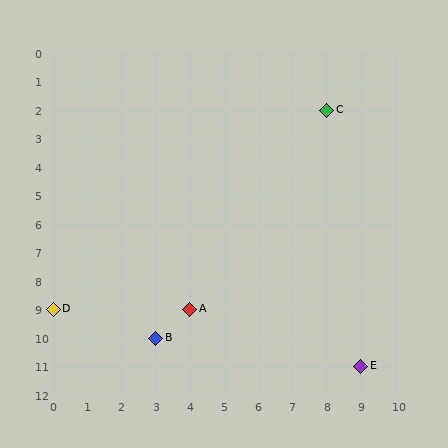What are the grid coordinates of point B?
Point B is at grid coordinates (3, 10).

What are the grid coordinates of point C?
Point C is at grid coordinates (8, 2).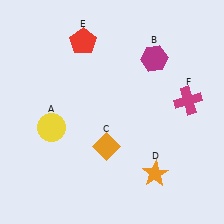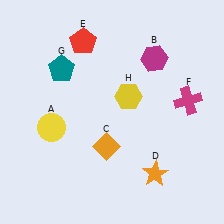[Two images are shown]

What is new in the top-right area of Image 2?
A yellow hexagon (H) was added in the top-right area of Image 2.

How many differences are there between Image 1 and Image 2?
There are 2 differences between the two images.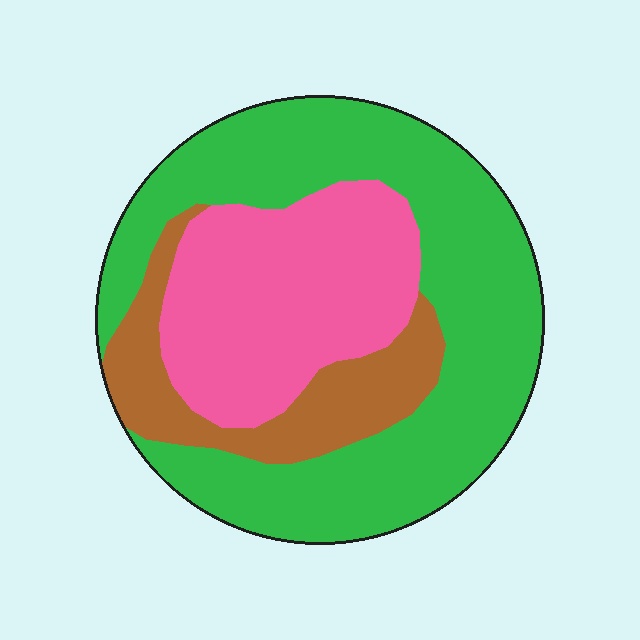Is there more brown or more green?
Green.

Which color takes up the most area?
Green, at roughly 55%.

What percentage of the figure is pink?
Pink takes up between a sixth and a third of the figure.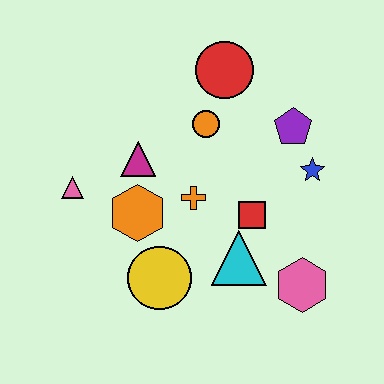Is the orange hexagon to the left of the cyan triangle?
Yes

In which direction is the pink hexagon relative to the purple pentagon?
The pink hexagon is below the purple pentagon.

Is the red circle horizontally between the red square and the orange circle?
Yes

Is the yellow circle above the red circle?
No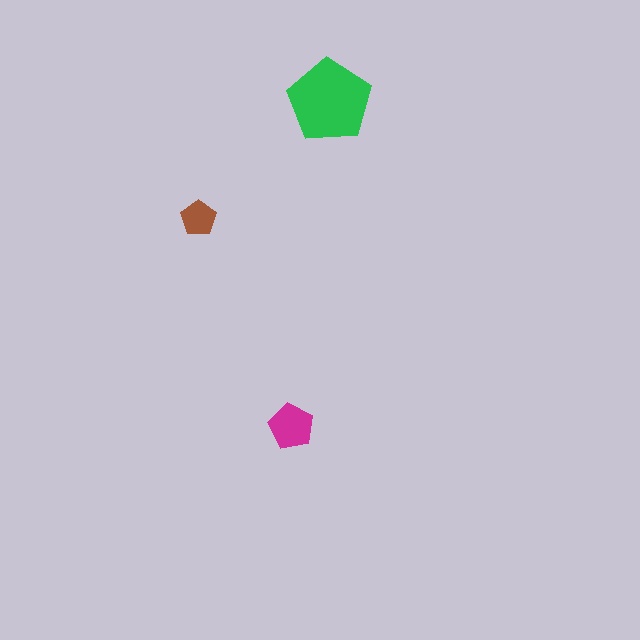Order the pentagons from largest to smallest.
the green one, the magenta one, the brown one.